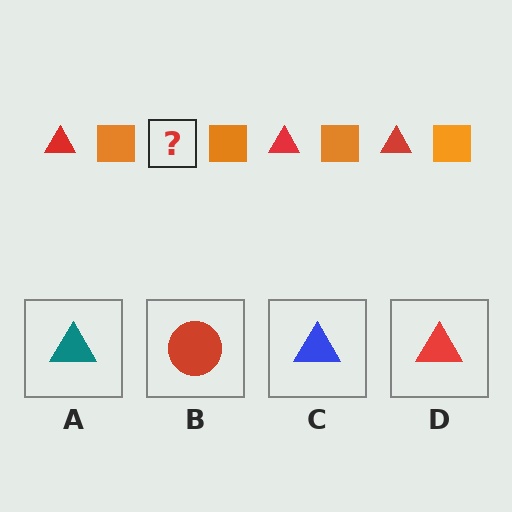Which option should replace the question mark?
Option D.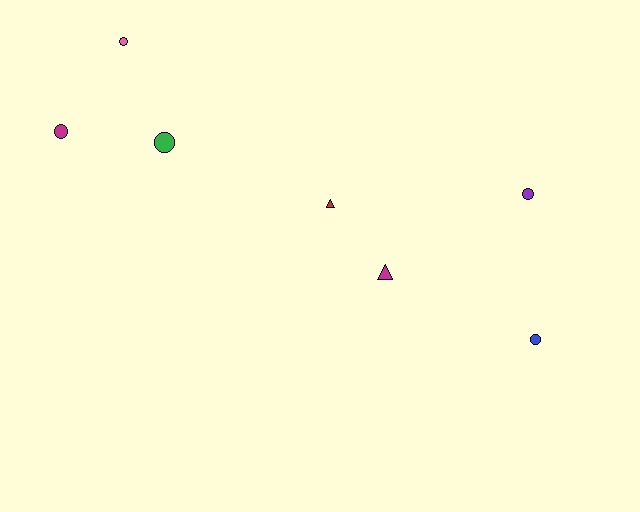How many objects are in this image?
There are 7 objects.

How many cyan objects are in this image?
There are no cyan objects.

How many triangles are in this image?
There are 2 triangles.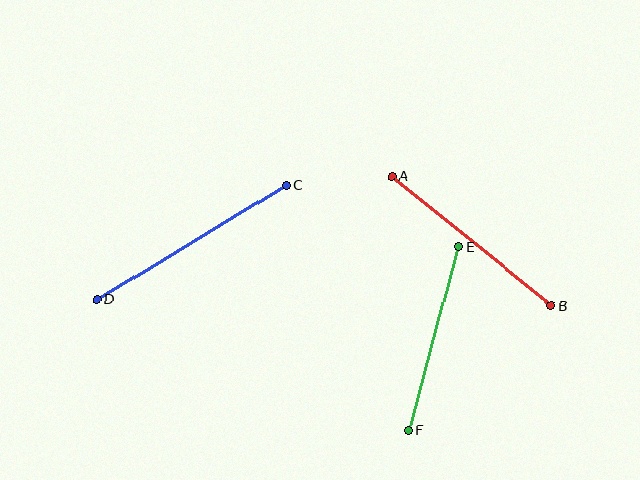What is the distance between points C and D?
The distance is approximately 222 pixels.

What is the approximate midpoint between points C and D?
The midpoint is at approximately (192, 242) pixels.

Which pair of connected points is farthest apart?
Points C and D are farthest apart.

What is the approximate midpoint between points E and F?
The midpoint is at approximately (434, 338) pixels.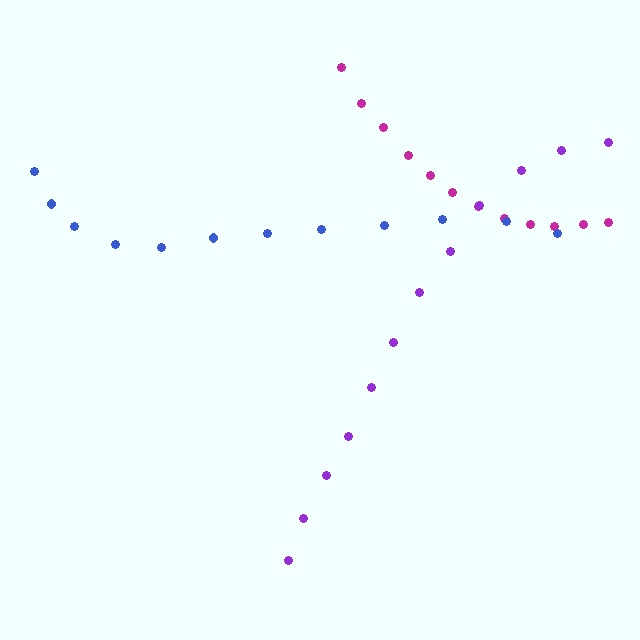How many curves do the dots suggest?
There are 3 distinct paths.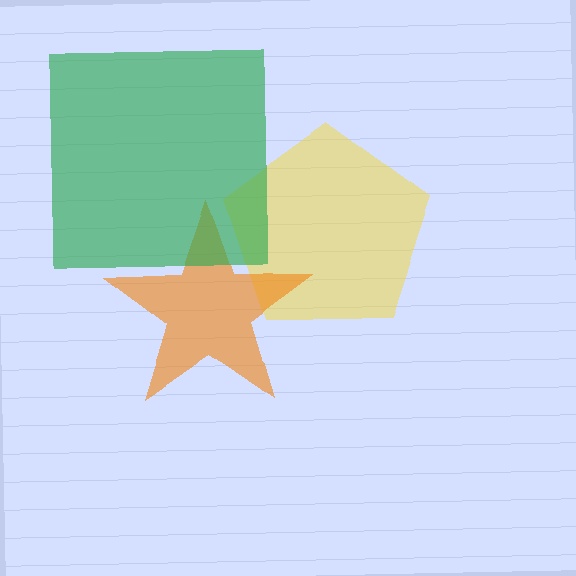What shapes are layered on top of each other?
The layered shapes are: a yellow pentagon, an orange star, a green square.